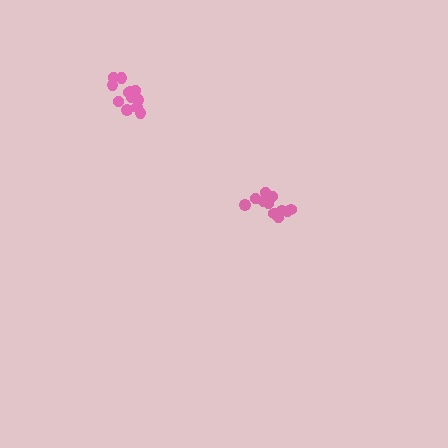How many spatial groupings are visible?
There are 2 spatial groupings.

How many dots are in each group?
Group 1: 12 dots, Group 2: 11 dots (23 total).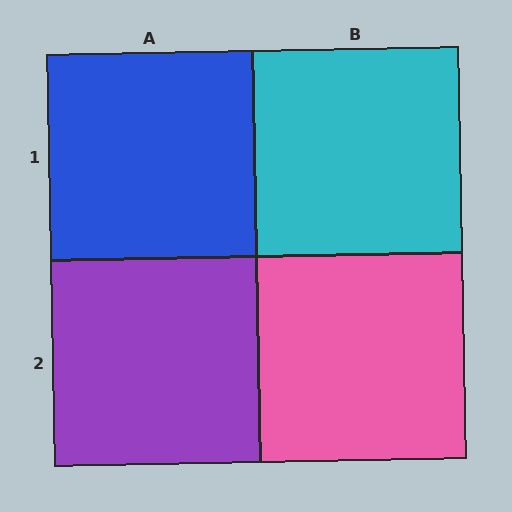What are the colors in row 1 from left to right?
Blue, cyan.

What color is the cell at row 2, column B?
Pink.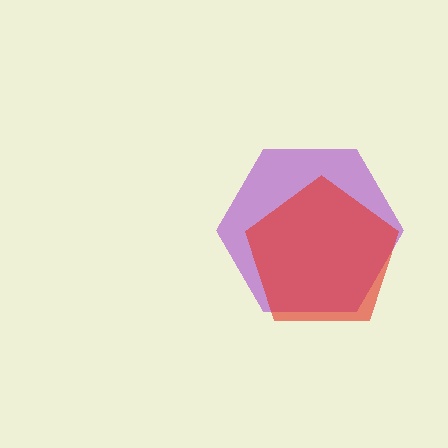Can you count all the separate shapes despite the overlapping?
Yes, there are 2 separate shapes.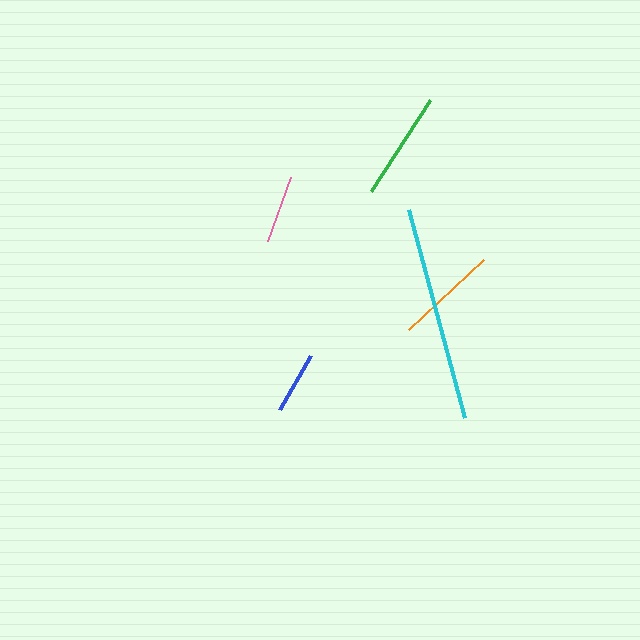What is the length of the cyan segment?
The cyan segment is approximately 215 pixels long.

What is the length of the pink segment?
The pink segment is approximately 68 pixels long.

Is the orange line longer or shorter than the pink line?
The orange line is longer than the pink line.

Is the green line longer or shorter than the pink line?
The green line is longer than the pink line.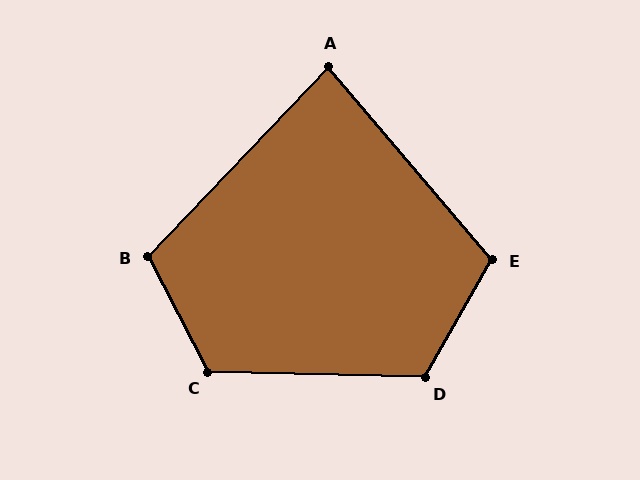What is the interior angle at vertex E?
Approximately 110 degrees (obtuse).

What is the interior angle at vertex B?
Approximately 109 degrees (obtuse).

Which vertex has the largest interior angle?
C, at approximately 119 degrees.